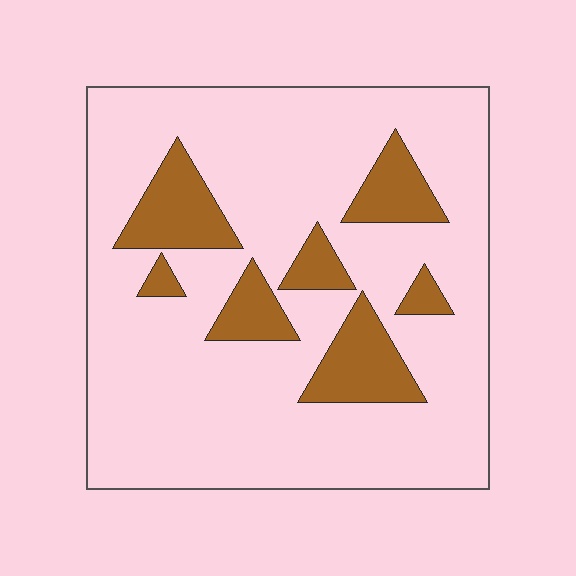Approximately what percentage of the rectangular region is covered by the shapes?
Approximately 20%.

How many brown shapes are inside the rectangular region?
7.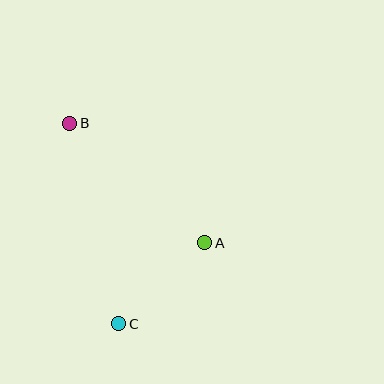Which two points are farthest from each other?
Points B and C are farthest from each other.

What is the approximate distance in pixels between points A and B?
The distance between A and B is approximately 180 pixels.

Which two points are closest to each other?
Points A and C are closest to each other.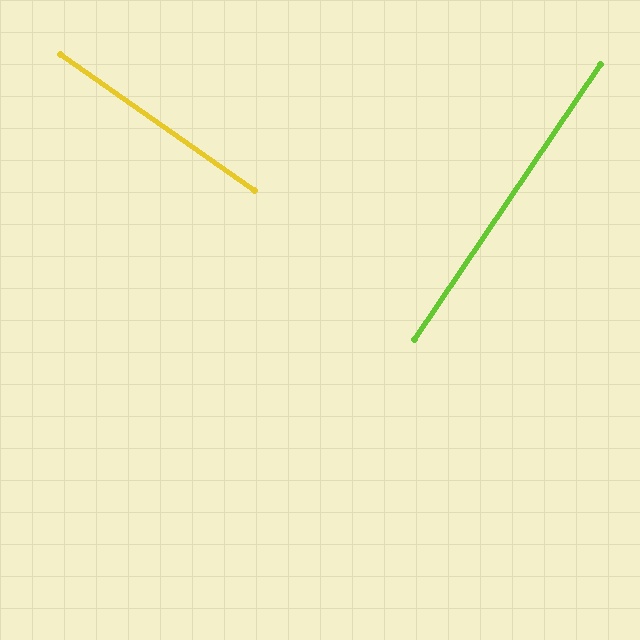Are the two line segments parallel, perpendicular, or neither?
Perpendicular — they meet at approximately 89°.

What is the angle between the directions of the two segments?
Approximately 89 degrees.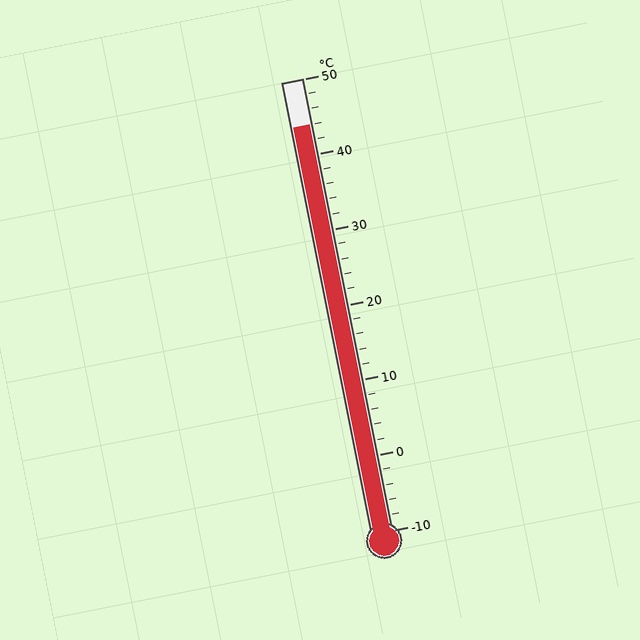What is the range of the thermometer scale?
The thermometer scale ranges from -10°C to 50°C.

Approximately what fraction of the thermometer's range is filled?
The thermometer is filled to approximately 90% of its range.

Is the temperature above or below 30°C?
The temperature is above 30°C.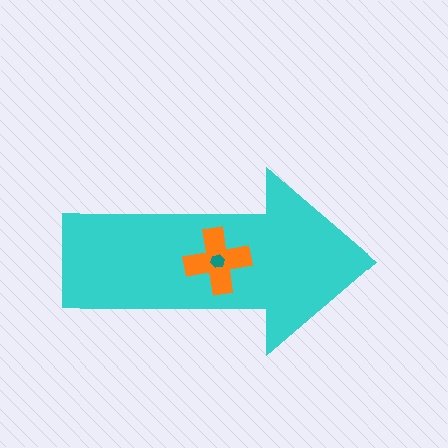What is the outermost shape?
The cyan arrow.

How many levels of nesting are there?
3.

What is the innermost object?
The teal hexagon.